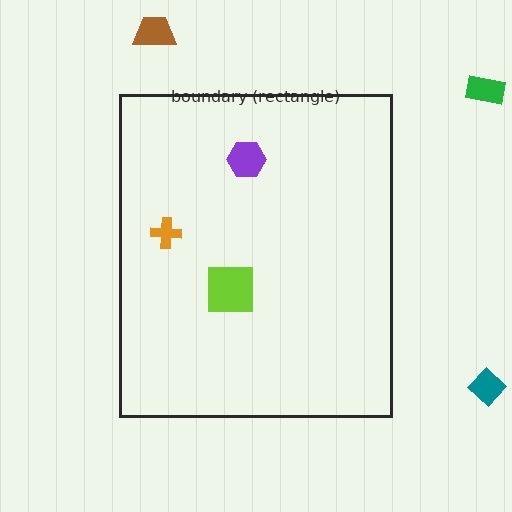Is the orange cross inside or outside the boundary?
Inside.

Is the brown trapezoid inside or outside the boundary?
Outside.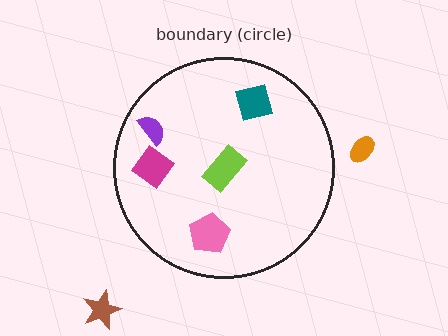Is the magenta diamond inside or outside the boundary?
Inside.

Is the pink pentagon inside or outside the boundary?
Inside.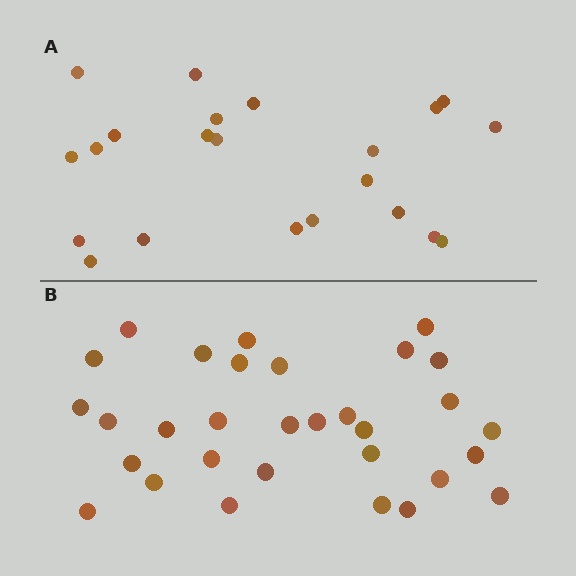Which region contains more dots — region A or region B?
Region B (the bottom region) has more dots.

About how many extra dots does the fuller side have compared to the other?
Region B has roughly 8 or so more dots than region A.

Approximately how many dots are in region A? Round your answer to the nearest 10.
About 20 dots. (The exact count is 22, which rounds to 20.)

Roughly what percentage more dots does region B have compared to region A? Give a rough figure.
About 40% more.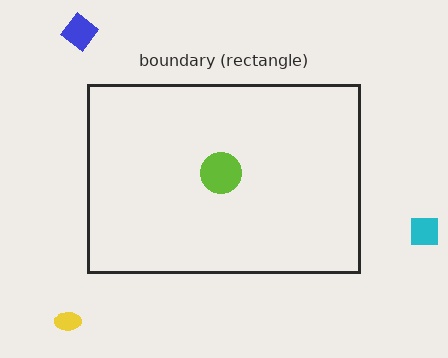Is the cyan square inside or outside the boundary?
Outside.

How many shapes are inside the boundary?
1 inside, 3 outside.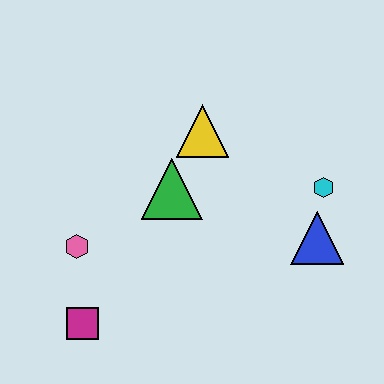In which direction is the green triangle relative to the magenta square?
The green triangle is above the magenta square.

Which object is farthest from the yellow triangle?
The magenta square is farthest from the yellow triangle.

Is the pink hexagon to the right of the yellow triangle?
No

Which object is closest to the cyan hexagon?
The blue triangle is closest to the cyan hexagon.